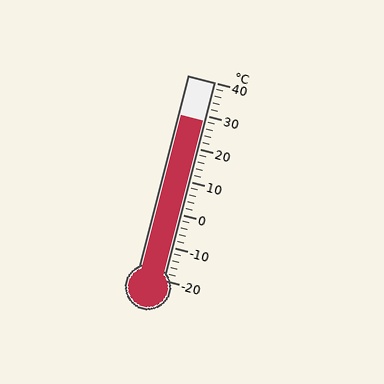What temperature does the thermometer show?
The thermometer shows approximately 28°C.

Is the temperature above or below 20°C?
The temperature is above 20°C.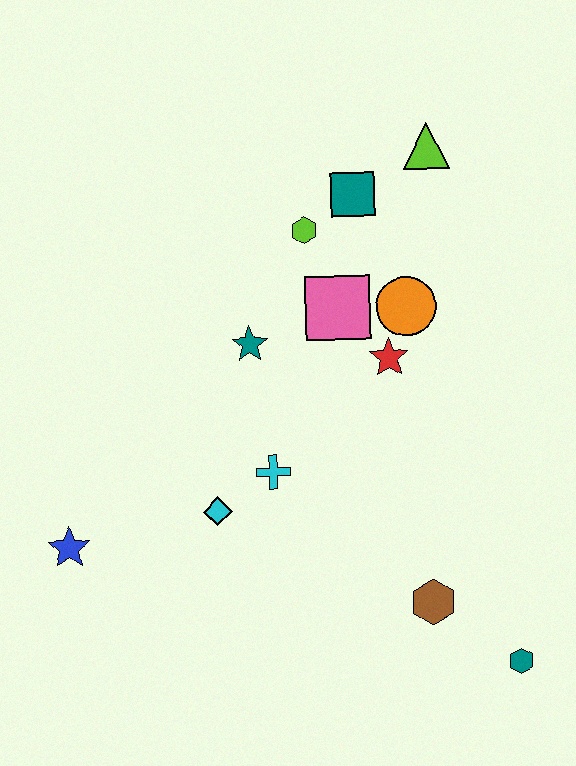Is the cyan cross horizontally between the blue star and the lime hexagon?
Yes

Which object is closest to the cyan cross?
The cyan diamond is closest to the cyan cross.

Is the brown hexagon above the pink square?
No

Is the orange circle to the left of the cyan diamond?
No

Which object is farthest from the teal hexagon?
The lime triangle is farthest from the teal hexagon.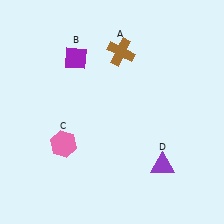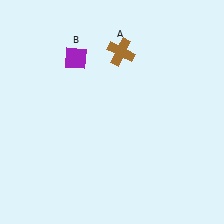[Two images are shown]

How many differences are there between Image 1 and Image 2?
There are 2 differences between the two images.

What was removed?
The pink hexagon (C), the purple triangle (D) were removed in Image 2.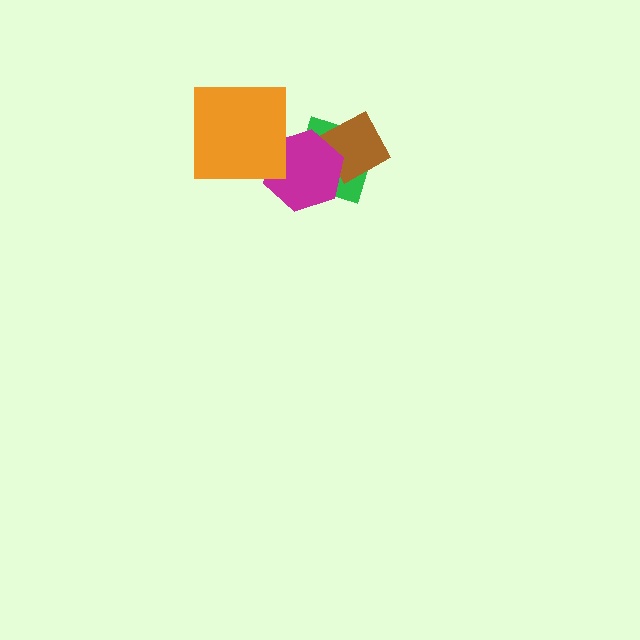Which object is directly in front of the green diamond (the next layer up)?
The brown diamond is directly in front of the green diamond.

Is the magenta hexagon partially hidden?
Yes, it is partially covered by another shape.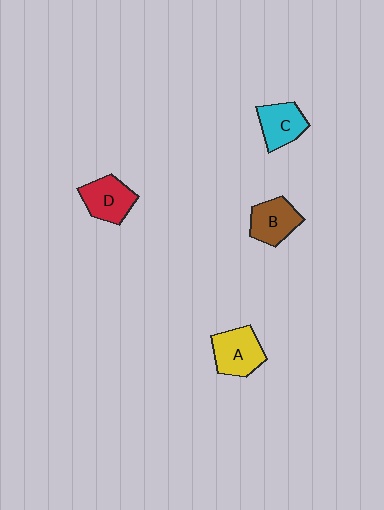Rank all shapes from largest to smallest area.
From largest to smallest: A (yellow), D (red), B (brown), C (cyan).